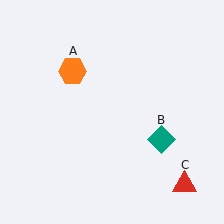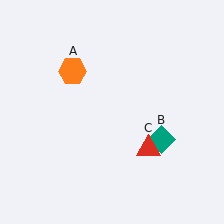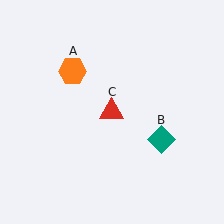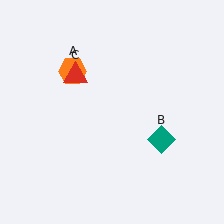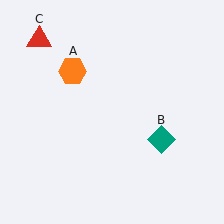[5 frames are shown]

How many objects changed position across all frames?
1 object changed position: red triangle (object C).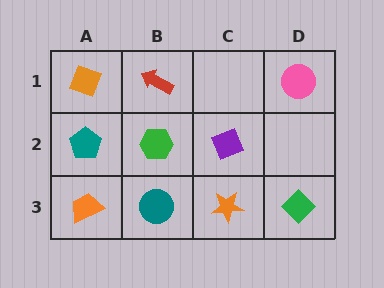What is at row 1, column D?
A pink circle.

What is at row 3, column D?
A green diamond.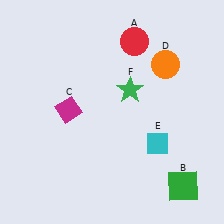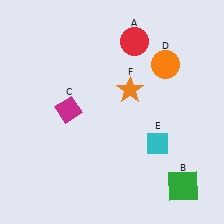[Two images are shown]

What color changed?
The star (F) changed from green in Image 1 to orange in Image 2.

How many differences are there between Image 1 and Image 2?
There is 1 difference between the two images.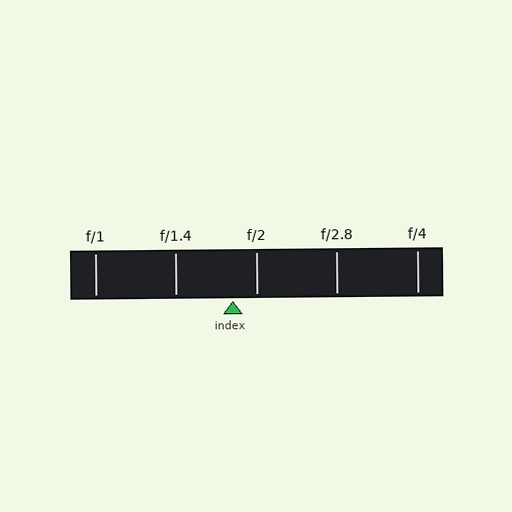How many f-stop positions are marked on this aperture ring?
There are 5 f-stop positions marked.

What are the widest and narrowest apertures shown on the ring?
The widest aperture shown is f/1 and the narrowest is f/4.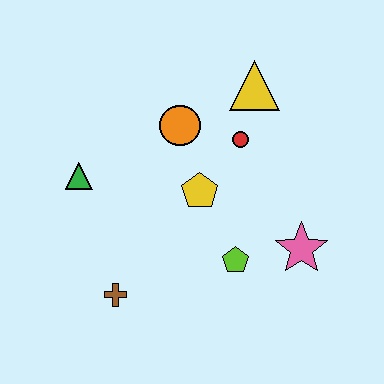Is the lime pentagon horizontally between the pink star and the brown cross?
Yes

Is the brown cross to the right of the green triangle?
Yes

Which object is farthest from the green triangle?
The pink star is farthest from the green triangle.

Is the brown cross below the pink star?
Yes